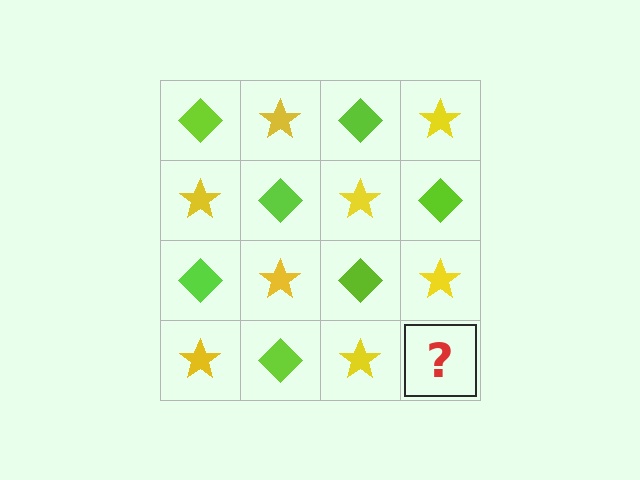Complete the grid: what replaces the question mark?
The question mark should be replaced with a lime diamond.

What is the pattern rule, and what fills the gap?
The rule is that it alternates lime diamond and yellow star in a checkerboard pattern. The gap should be filled with a lime diamond.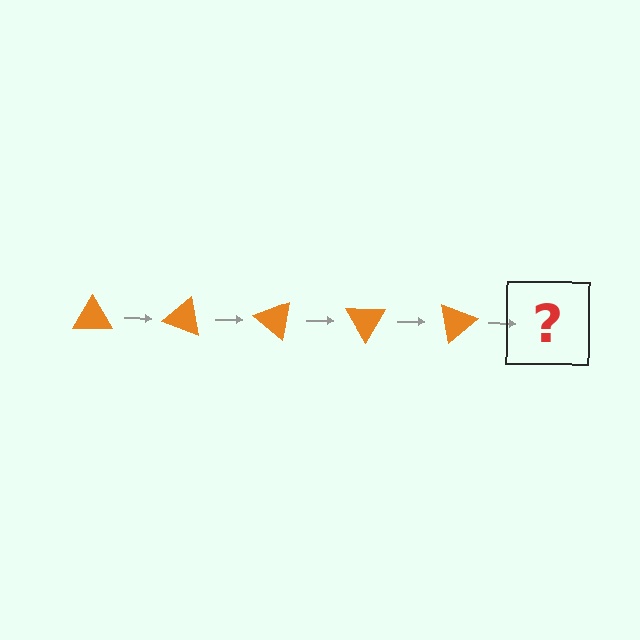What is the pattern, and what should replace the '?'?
The pattern is that the triangle rotates 20 degrees each step. The '?' should be an orange triangle rotated 100 degrees.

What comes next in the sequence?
The next element should be an orange triangle rotated 100 degrees.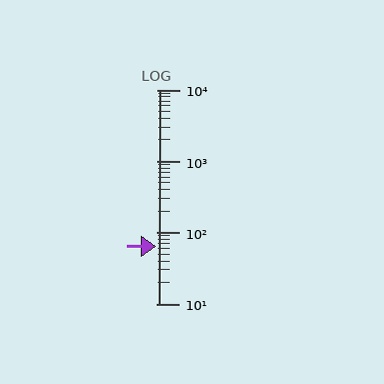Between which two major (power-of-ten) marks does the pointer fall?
The pointer is between 10 and 100.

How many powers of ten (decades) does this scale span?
The scale spans 3 decades, from 10 to 10000.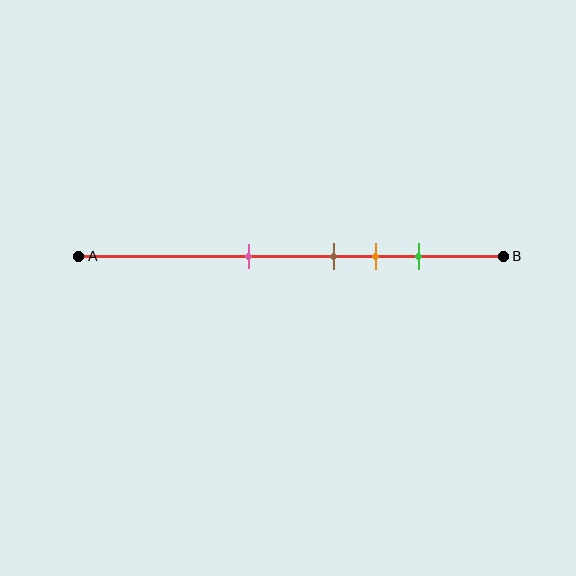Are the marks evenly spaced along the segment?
No, the marks are not evenly spaced.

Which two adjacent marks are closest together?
The brown and orange marks are the closest adjacent pair.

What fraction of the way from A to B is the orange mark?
The orange mark is approximately 70% (0.7) of the way from A to B.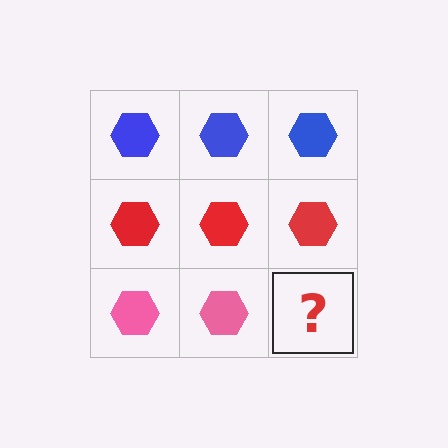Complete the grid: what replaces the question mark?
The question mark should be replaced with a pink hexagon.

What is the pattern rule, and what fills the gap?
The rule is that each row has a consistent color. The gap should be filled with a pink hexagon.